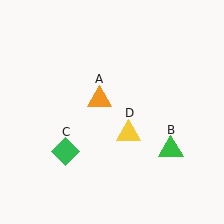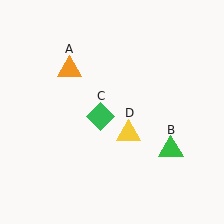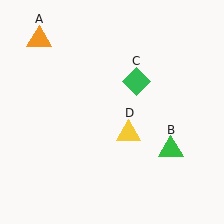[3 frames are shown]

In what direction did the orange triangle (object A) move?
The orange triangle (object A) moved up and to the left.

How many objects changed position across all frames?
2 objects changed position: orange triangle (object A), green diamond (object C).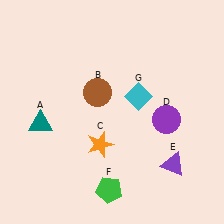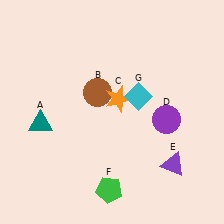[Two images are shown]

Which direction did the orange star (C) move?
The orange star (C) moved up.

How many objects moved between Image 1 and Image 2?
1 object moved between the two images.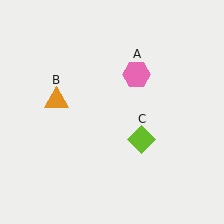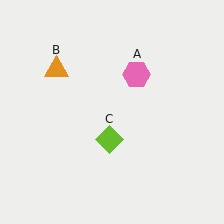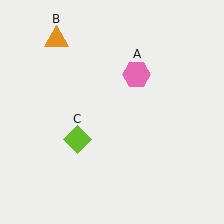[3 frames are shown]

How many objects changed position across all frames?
2 objects changed position: orange triangle (object B), lime diamond (object C).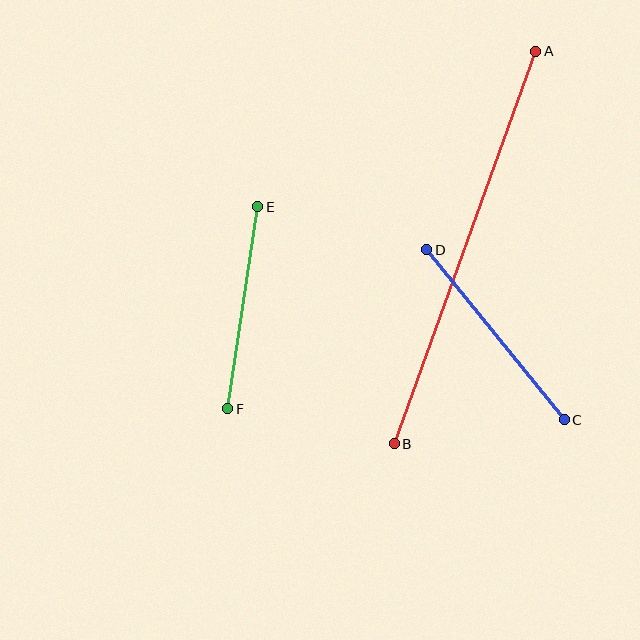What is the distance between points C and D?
The distance is approximately 219 pixels.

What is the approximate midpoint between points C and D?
The midpoint is at approximately (496, 335) pixels.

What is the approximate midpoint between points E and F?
The midpoint is at approximately (243, 308) pixels.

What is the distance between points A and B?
The distance is approximately 418 pixels.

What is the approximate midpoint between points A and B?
The midpoint is at approximately (465, 248) pixels.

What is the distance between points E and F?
The distance is approximately 204 pixels.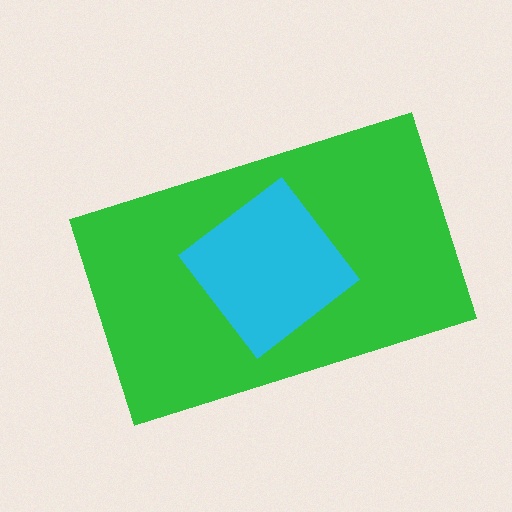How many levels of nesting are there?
2.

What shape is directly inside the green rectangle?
The cyan diamond.